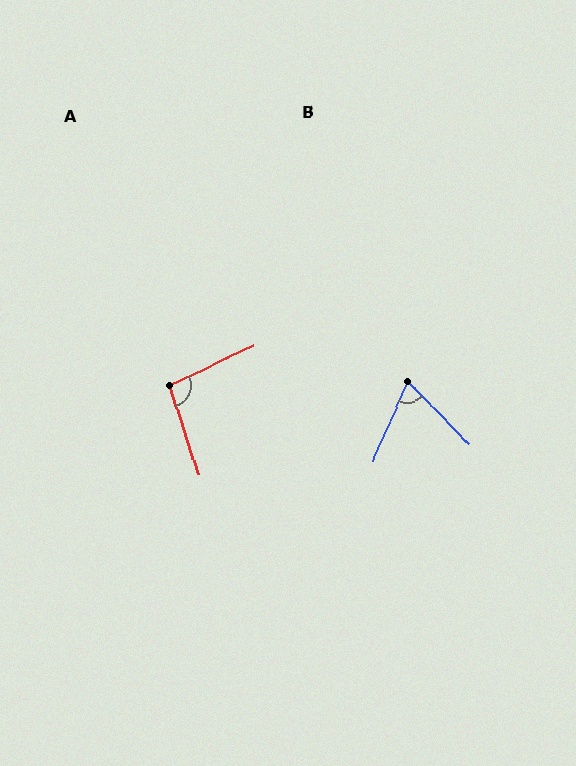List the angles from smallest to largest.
B (68°), A (97°).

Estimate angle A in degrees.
Approximately 97 degrees.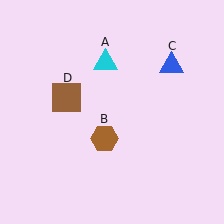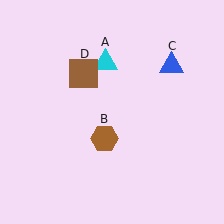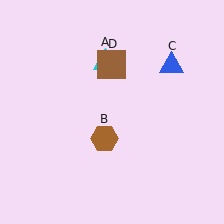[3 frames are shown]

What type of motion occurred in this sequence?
The brown square (object D) rotated clockwise around the center of the scene.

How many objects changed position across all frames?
1 object changed position: brown square (object D).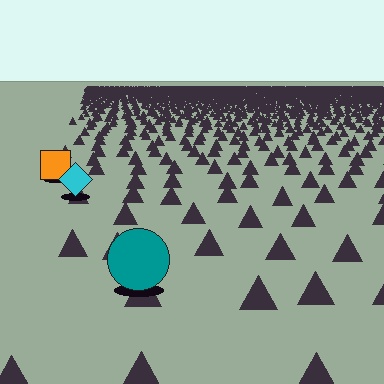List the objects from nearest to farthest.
From nearest to farthest: the teal circle, the cyan diamond, the orange square.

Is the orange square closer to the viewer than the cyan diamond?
No. The cyan diamond is closer — you can tell from the texture gradient: the ground texture is coarser near it.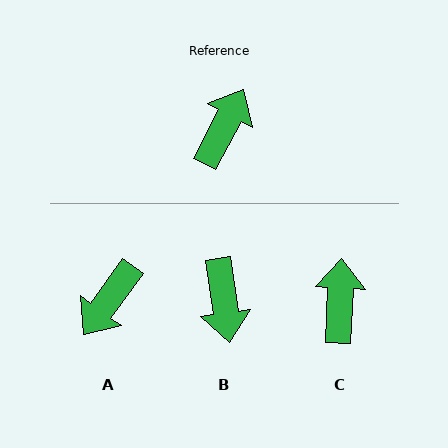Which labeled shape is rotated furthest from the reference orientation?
A, about 172 degrees away.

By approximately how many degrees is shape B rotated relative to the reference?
Approximately 145 degrees clockwise.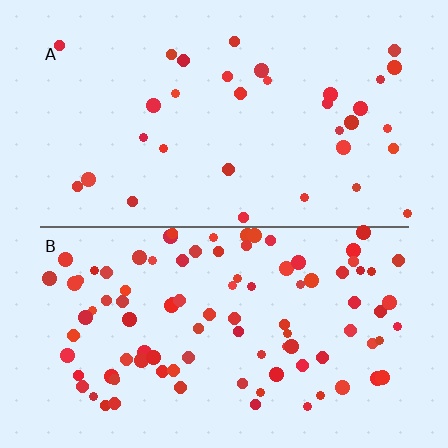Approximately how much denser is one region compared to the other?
Approximately 2.8× — region B over region A.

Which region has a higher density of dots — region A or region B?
B (the bottom).